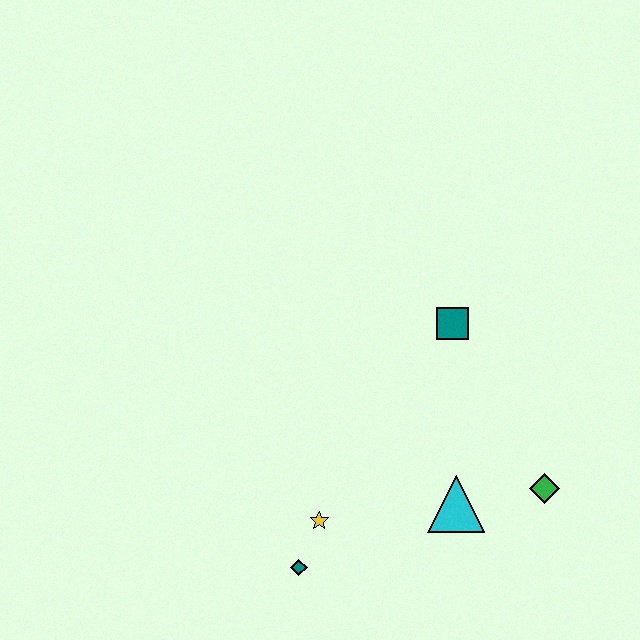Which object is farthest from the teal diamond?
The teal square is farthest from the teal diamond.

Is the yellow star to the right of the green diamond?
No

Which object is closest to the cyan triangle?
The green diamond is closest to the cyan triangle.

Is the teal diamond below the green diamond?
Yes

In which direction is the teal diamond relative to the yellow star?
The teal diamond is below the yellow star.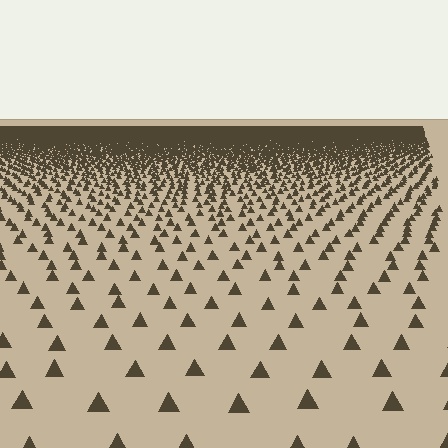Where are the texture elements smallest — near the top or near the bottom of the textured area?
Near the top.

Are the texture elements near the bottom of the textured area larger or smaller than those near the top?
Larger. Near the bottom, elements are closer to the viewer and appear at a bigger on-screen size.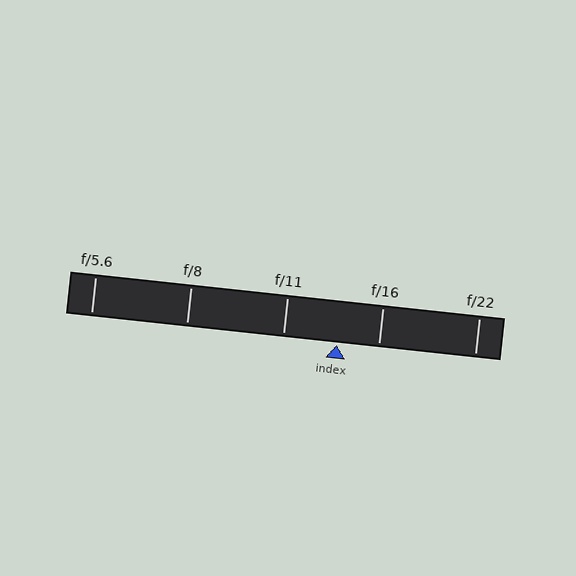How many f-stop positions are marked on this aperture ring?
There are 5 f-stop positions marked.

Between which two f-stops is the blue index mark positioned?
The index mark is between f/11 and f/16.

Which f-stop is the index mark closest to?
The index mark is closest to f/16.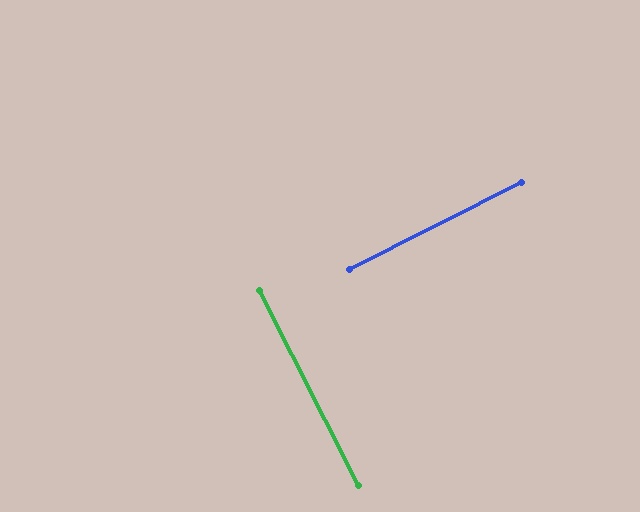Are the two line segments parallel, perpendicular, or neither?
Perpendicular — they meet at approximately 90°.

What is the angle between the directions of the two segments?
Approximately 90 degrees.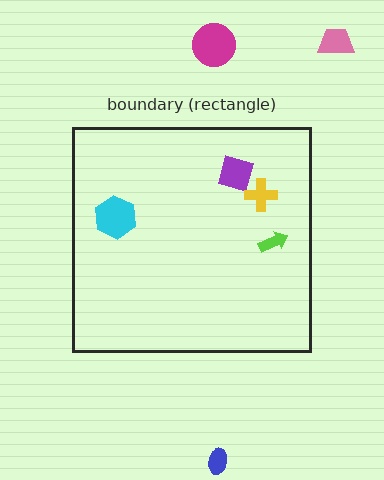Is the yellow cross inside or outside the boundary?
Inside.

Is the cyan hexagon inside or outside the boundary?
Inside.